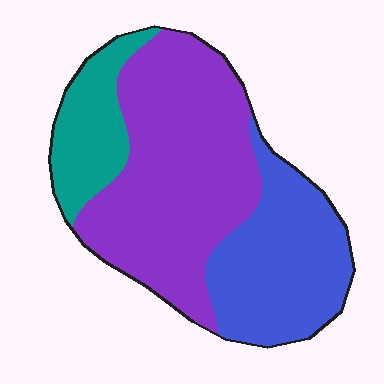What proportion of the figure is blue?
Blue covers 31% of the figure.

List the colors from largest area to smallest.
From largest to smallest: purple, blue, teal.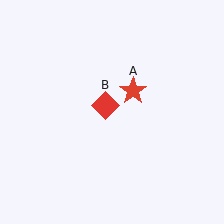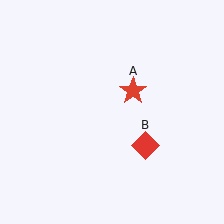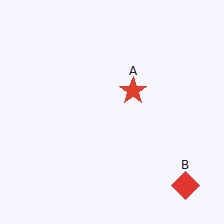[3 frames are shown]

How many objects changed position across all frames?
1 object changed position: red diamond (object B).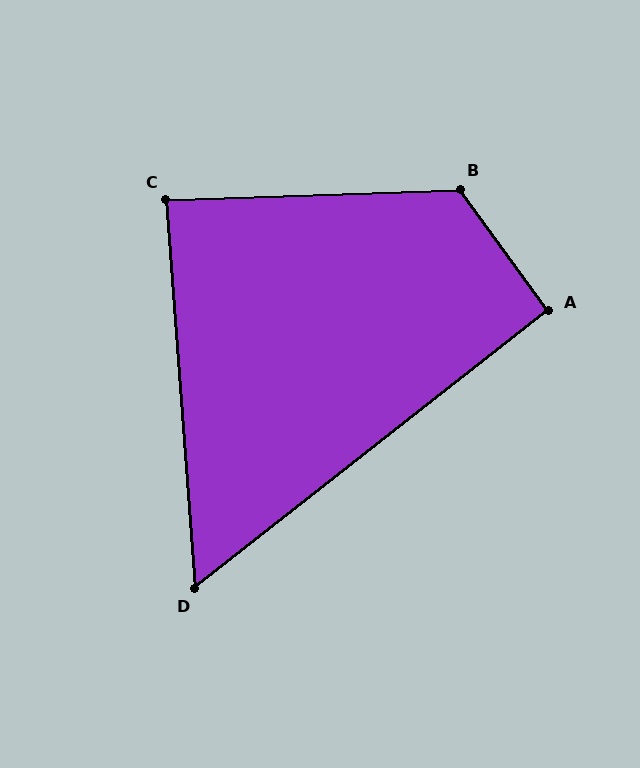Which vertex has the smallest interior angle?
D, at approximately 56 degrees.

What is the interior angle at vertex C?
Approximately 88 degrees (approximately right).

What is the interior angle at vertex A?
Approximately 92 degrees (approximately right).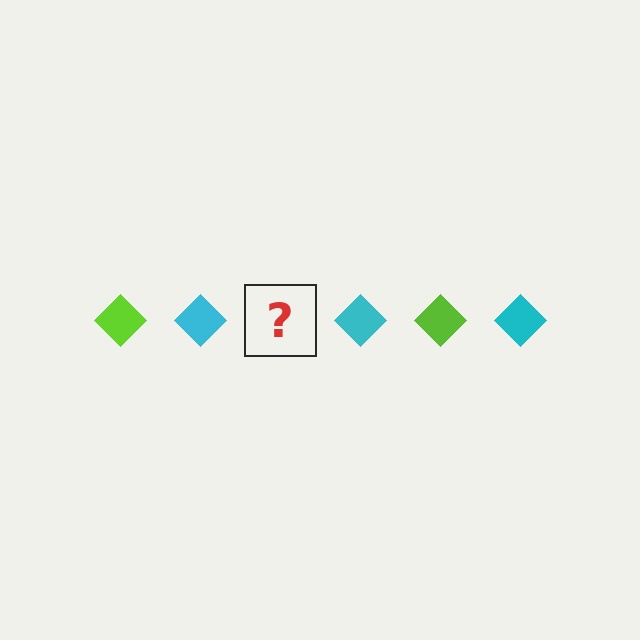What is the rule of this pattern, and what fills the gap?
The rule is that the pattern cycles through lime, cyan diamonds. The gap should be filled with a lime diamond.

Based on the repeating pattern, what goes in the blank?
The blank should be a lime diamond.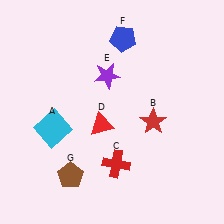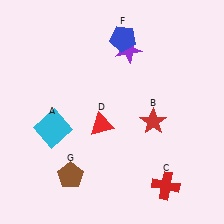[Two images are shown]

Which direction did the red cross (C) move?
The red cross (C) moved right.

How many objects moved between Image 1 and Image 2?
2 objects moved between the two images.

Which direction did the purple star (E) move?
The purple star (E) moved up.